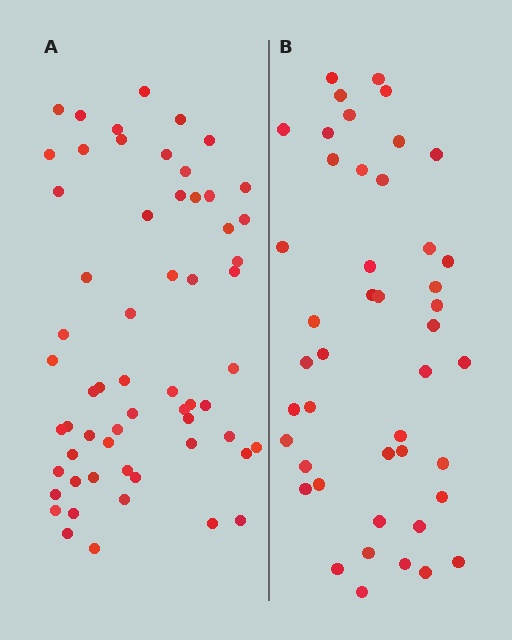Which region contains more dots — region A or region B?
Region A (the left region) has more dots.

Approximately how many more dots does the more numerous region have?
Region A has approximately 15 more dots than region B.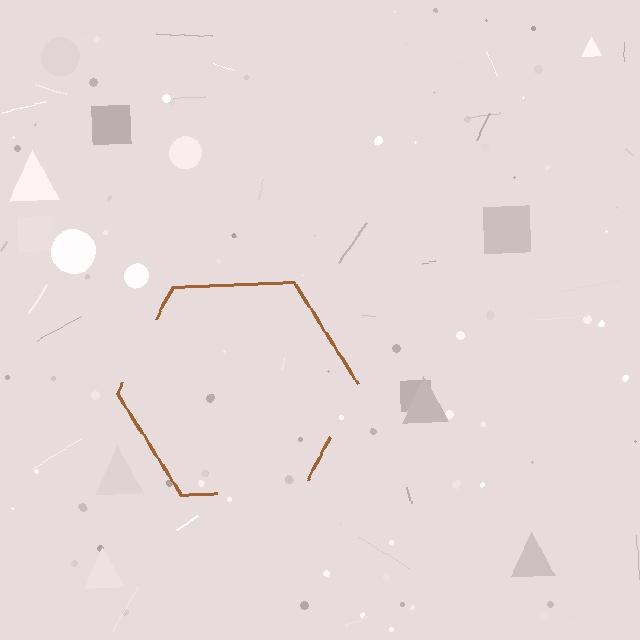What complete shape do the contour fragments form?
The contour fragments form a hexagon.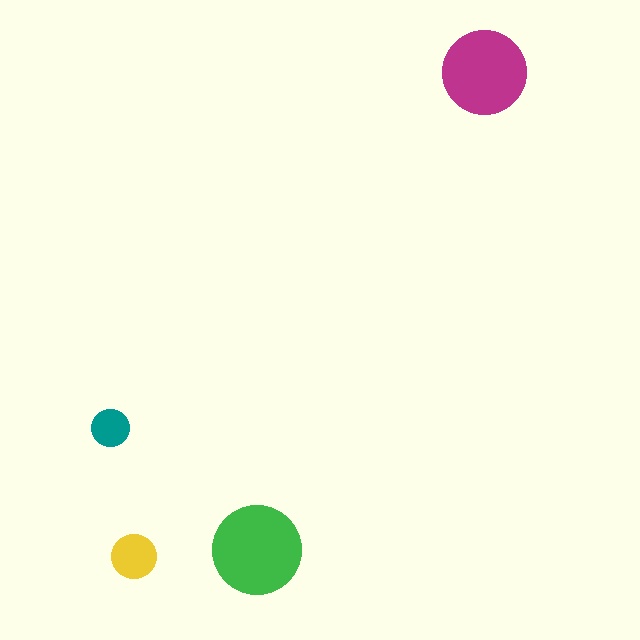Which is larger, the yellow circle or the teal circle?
The yellow one.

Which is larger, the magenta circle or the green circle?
The green one.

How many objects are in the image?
There are 4 objects in the image.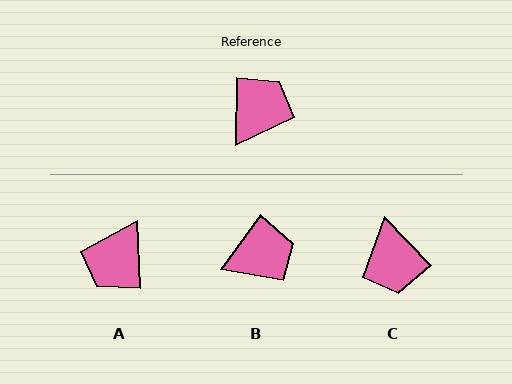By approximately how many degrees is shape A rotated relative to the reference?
Approximately 178 degrees clockwise.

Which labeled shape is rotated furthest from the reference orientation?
A, about 178 degrees away.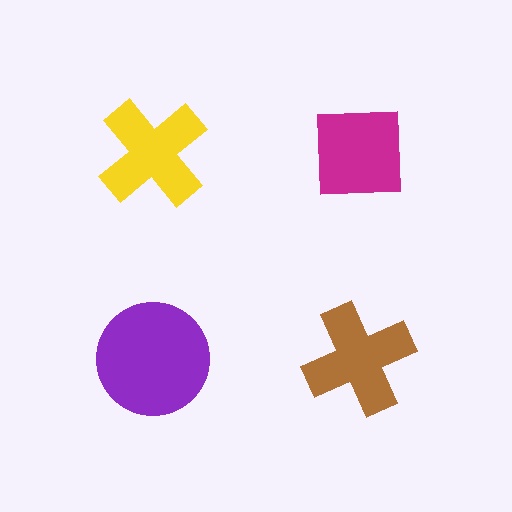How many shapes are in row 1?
2 shapes.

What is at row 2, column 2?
A brown cross.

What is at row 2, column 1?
A purple circle.